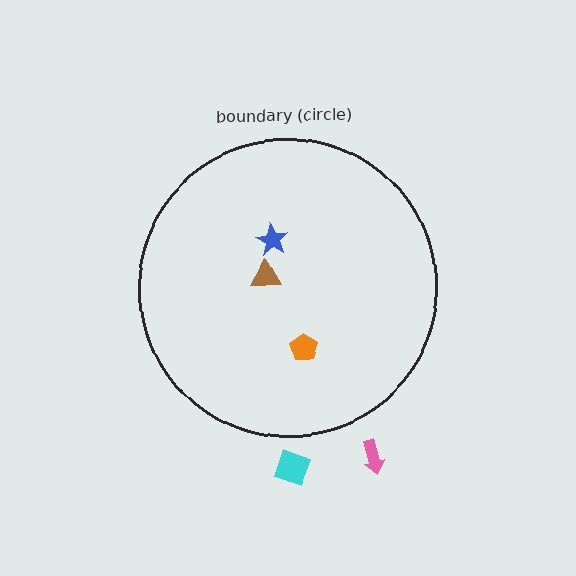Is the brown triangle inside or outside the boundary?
Inside.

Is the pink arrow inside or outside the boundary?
Outside.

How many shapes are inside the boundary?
3 inside, 2 outside.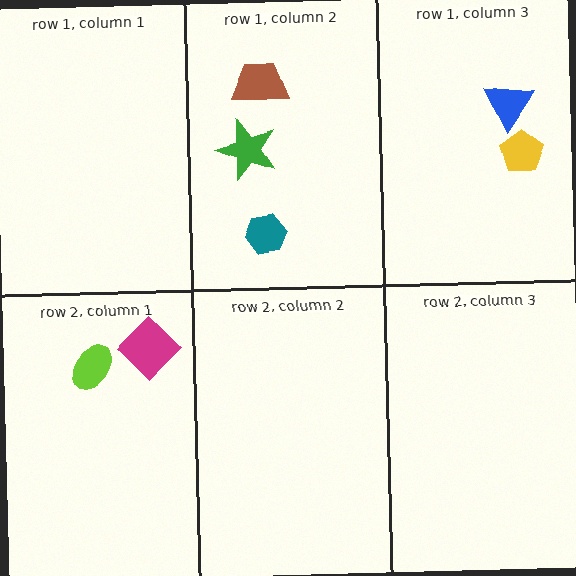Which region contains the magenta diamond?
The row 2, column 1 region.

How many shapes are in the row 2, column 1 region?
2.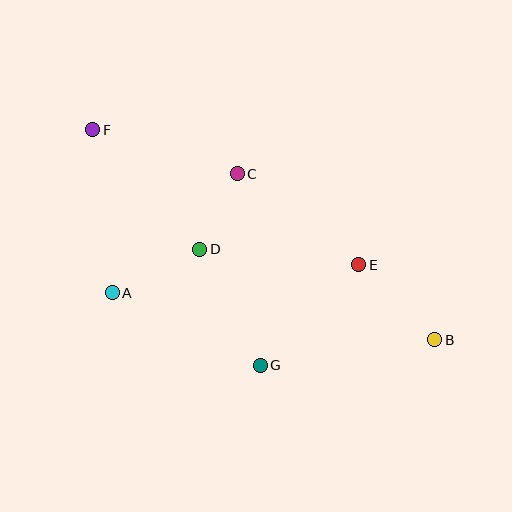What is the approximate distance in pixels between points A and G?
The distance between A and G is approximately 165 pixels.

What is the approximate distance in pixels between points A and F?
The distance between A and F is approximately 164 pixels.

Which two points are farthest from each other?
Points B and F are farthest from each other.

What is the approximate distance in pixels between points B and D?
The distance between B and D is approximately 251 pixels.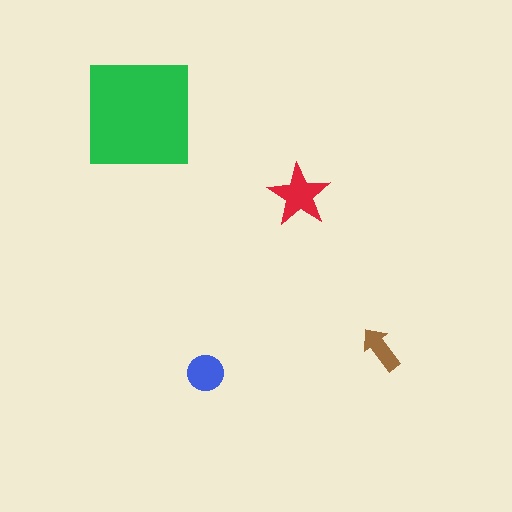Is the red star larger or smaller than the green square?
Smaller.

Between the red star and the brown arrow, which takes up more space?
The red star.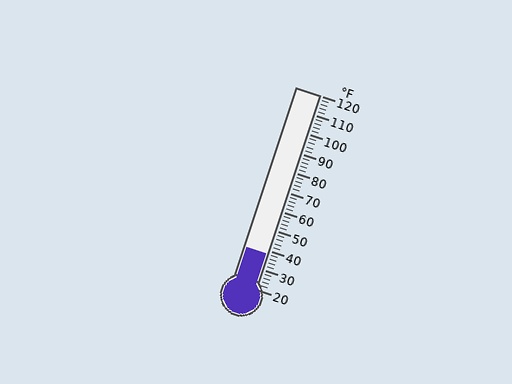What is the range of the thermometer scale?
The thermometer scale ranges from 20°F to 120°F.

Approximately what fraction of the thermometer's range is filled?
The thermometer is filled to approximately 20% of its range.